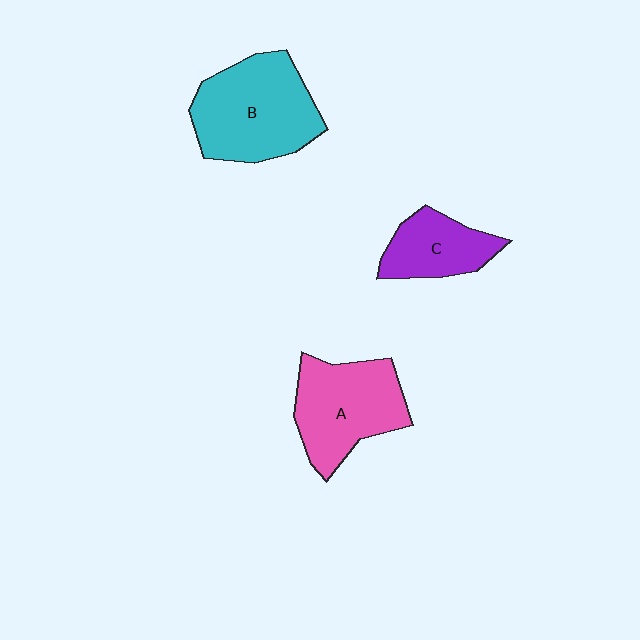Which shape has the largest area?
Shape B (cyan).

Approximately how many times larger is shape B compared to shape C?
Approximately 1.8 times.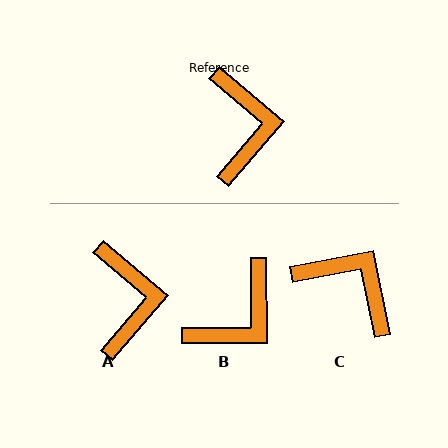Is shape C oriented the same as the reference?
No, it is off by about 52 degrees.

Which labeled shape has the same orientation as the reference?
A.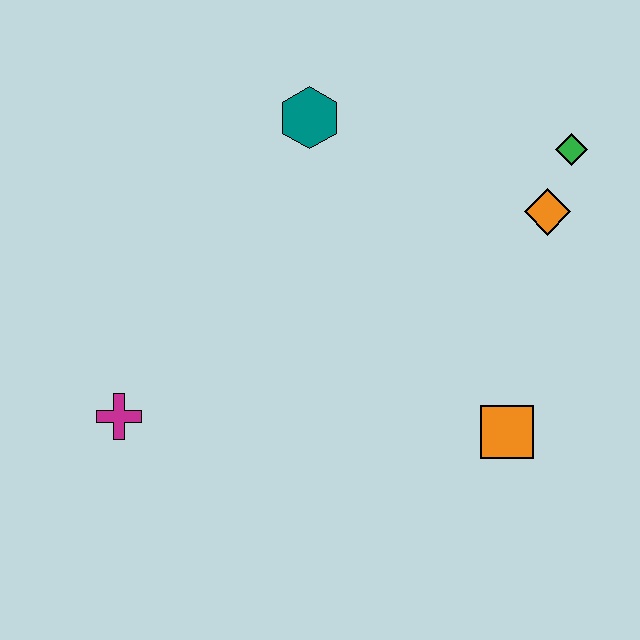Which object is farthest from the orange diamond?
The magenta cross is farthest from the orange diamond.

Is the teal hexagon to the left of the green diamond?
Yes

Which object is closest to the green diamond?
The orange diamond is closest to the green diamond.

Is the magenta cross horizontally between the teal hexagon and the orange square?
No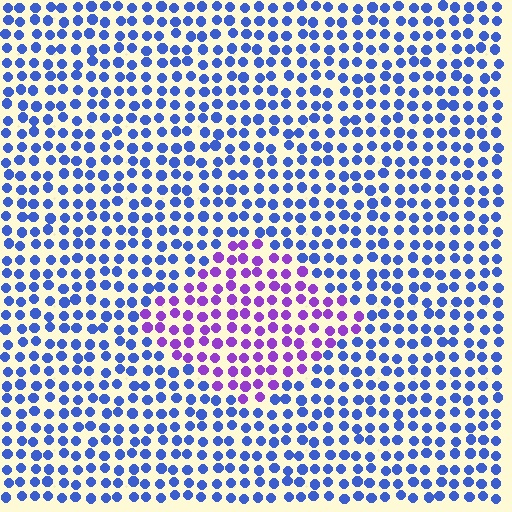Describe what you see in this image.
The image is filled with small blue elements in a uniform arrangement. A diamond-shaped region is visible where the elements are tinted to a slightly different hue, forming a subtle color boundary.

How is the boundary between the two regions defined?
The boundary is defined purely by a slight shift in hue (about 51 degrees). Spacing, size, and orientation are identical on both sides.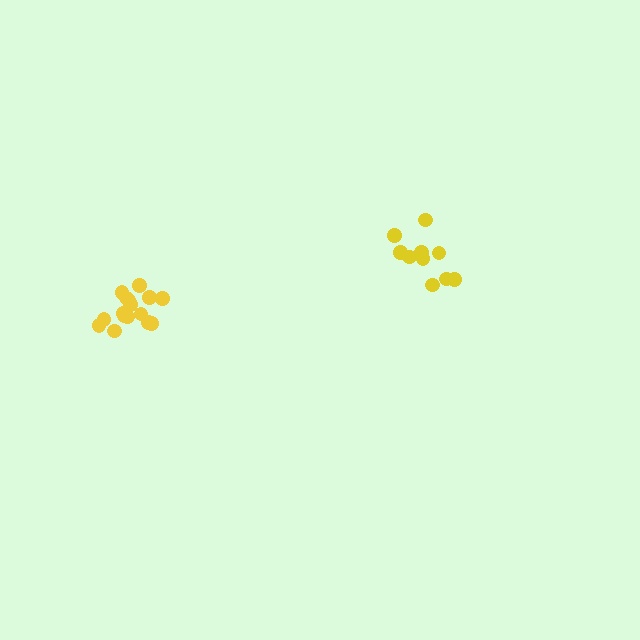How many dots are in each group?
Group 1: 10 dots, Group 2: 16 dots (26 total).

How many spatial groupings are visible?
There are 2 spatial groupings.